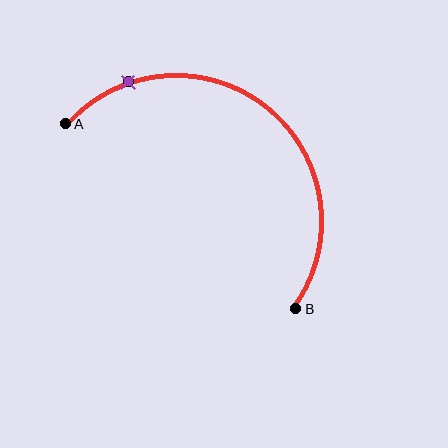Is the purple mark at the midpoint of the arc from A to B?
No. The purple mark lies on the arc but is closer to endpoint A. The arc midpoint would be at the point on the curve equidistant along the arc from both A and B.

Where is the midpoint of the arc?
The arc midpoint is the point on the curve farthest from the straight line joining A and B. It sits above and to the right of that line.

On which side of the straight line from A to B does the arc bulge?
The arc bulges above and to the right of the straight line connecting A and B.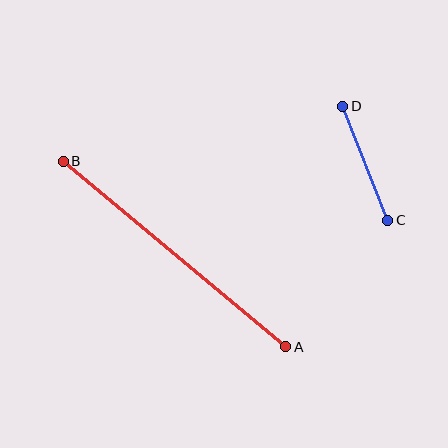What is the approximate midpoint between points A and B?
The midpoint is at approximately (175, 254) pixels.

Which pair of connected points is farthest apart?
Points A and B are farthest apart.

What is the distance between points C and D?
The distance is approximately 123 pixels.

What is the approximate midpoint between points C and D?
The midpoint is at approximately (365, 163) pixels.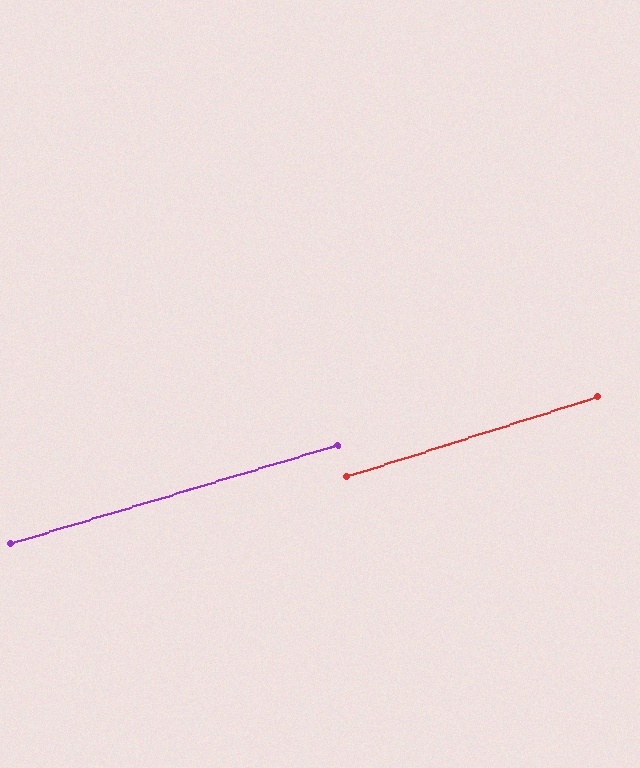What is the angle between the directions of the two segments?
Approximately 1 degree.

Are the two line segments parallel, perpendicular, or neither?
Parallel — their directions differ by only 1.0°.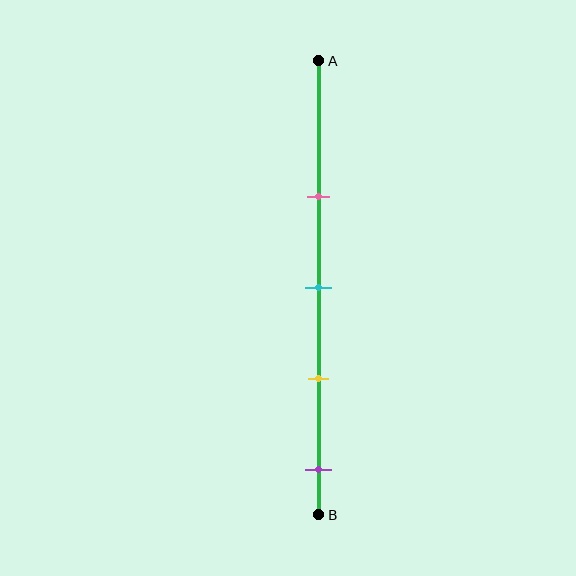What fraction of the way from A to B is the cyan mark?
The cyan mark is approximately 50% (0.5) of the way from A to B.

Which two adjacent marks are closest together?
The cyan and yellow marks are the closest adjacent pair.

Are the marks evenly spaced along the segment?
Yes, the marks are approximately evenly spaced.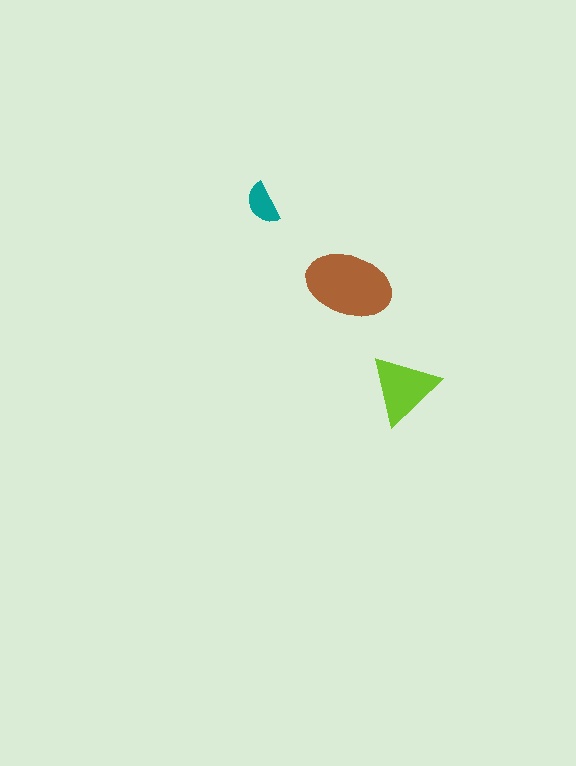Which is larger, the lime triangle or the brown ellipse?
The brown ellipse.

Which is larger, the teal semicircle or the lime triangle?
The lime triangle.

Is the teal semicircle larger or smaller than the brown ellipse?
Smaller.